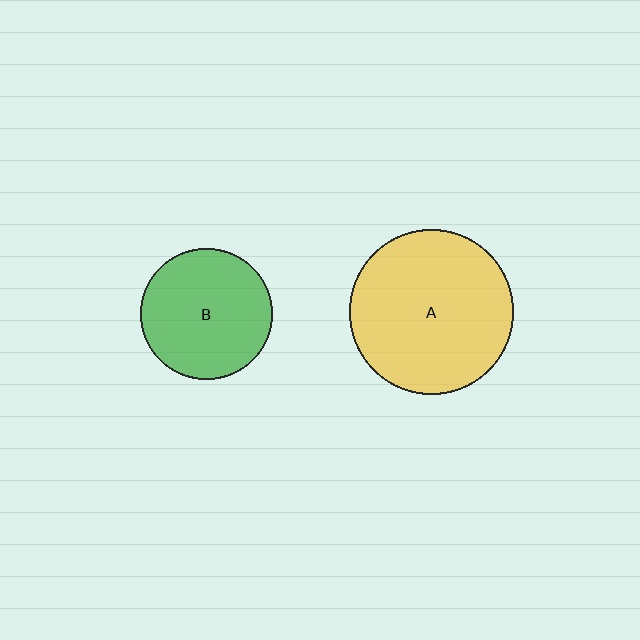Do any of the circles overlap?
No, none of the circles overlap.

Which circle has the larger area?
Circle A (yellow).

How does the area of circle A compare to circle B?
Approximately 1.6 times.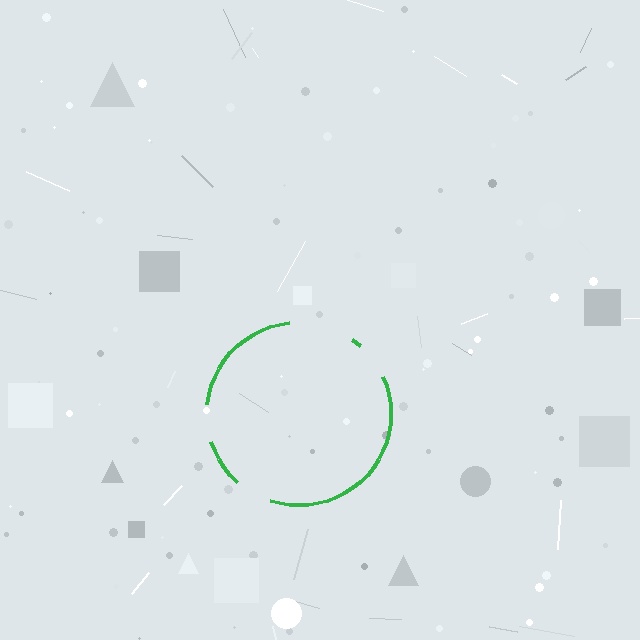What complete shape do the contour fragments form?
The contour fragments form a circle.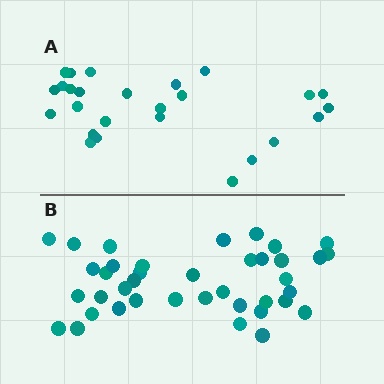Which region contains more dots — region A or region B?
Region B (the bottom region) has more dots.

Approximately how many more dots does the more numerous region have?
Region B has approximately 15 more dots than region A.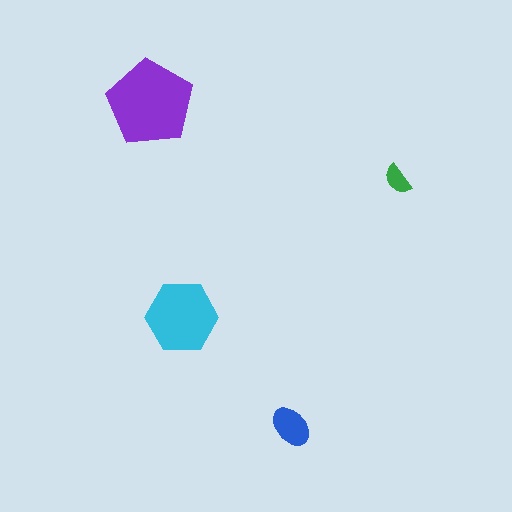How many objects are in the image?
There are 4 objects in the image.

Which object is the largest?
The purple pentagon.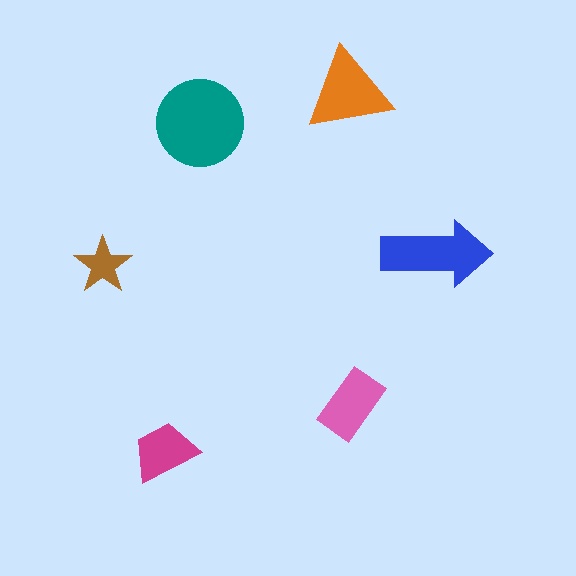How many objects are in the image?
There are 6 objects in the image.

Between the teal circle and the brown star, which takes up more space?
The teal circle.